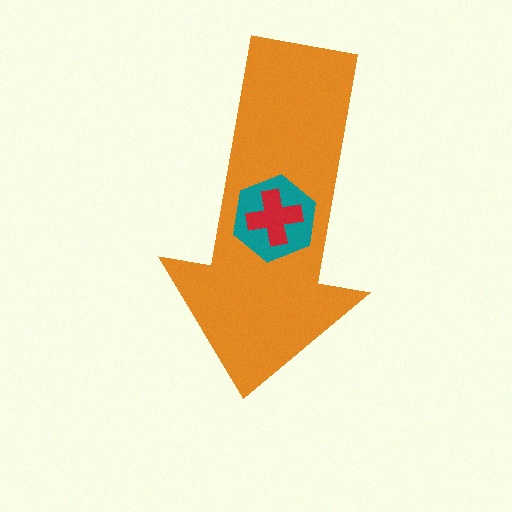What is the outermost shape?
The orange arrow.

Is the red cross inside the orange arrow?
Yes.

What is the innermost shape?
The red cross.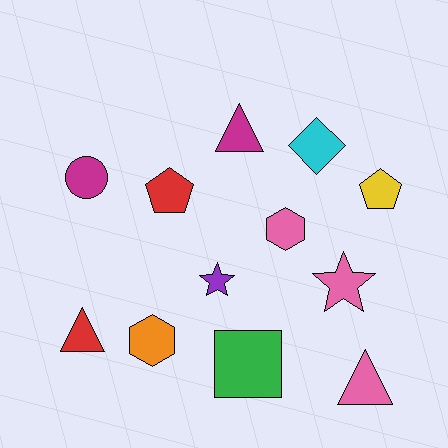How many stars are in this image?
There are 2 stars.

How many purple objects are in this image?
There is 1 purple object.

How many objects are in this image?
There are 12 objects.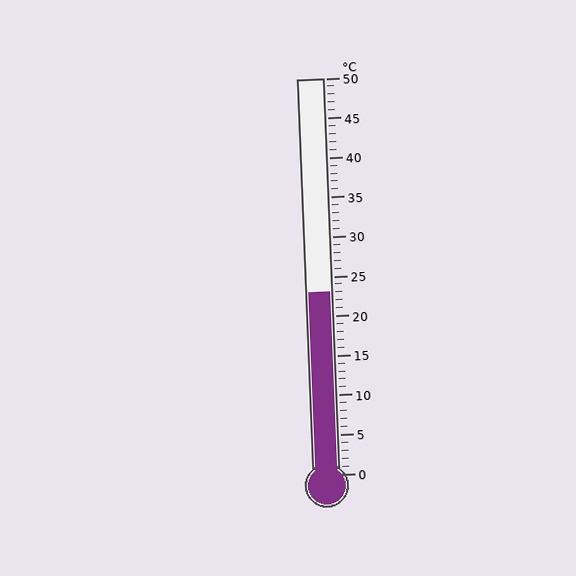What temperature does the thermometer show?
The thermometer shows approximately 23°C.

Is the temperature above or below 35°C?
The temperature is below 35°C.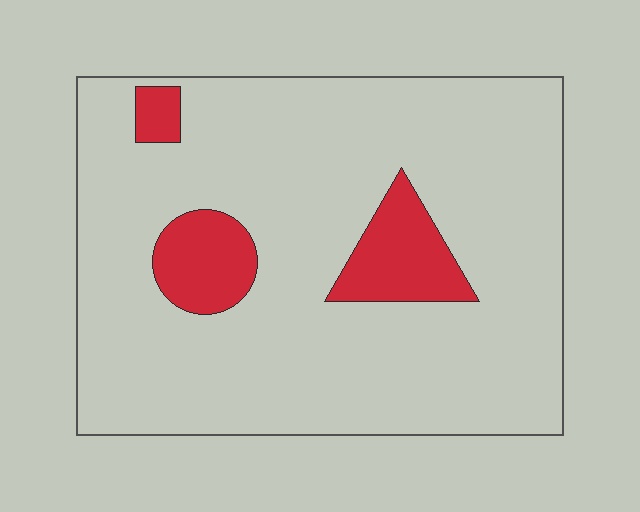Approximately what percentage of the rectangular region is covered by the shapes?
Approximately 15%.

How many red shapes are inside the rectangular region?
3.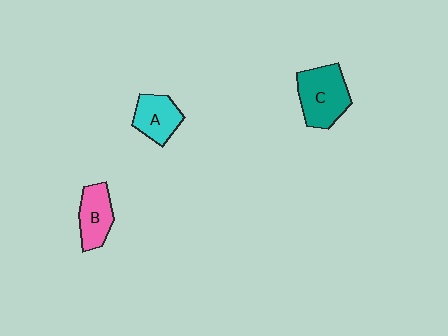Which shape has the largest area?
Shape C (teal).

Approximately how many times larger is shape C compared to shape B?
Approximately 1.4 times.